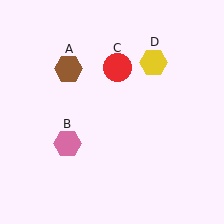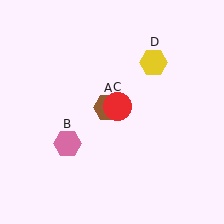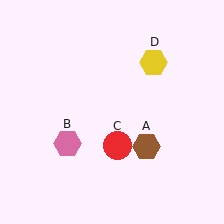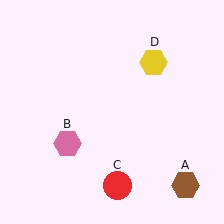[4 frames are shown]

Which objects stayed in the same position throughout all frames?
Pink hexagon (object B) and yellow hexagon (object D) remained stationary.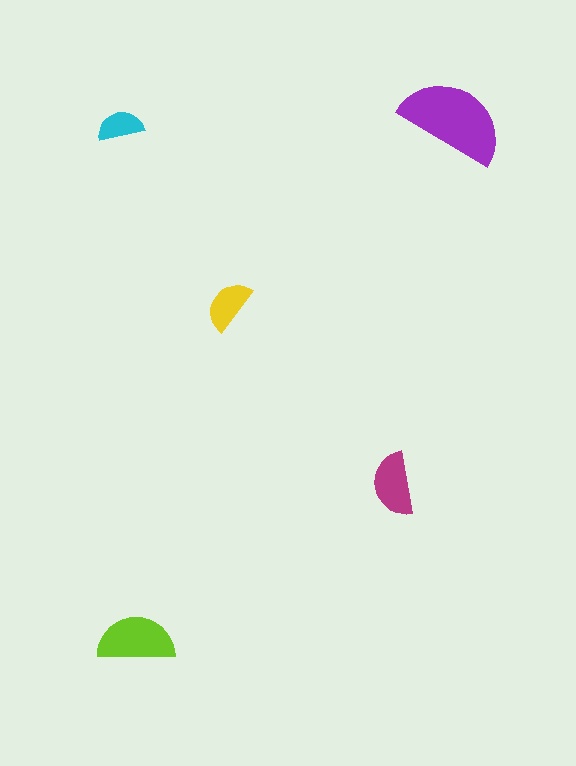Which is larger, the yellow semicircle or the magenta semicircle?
The magenta one.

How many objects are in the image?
There are 5 objects in the image.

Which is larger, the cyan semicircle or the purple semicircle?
The purple one.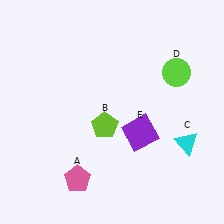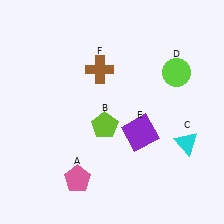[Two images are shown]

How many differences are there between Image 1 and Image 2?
There is 1 difference between the two images.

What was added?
A brown cross (F) was added in Image 2.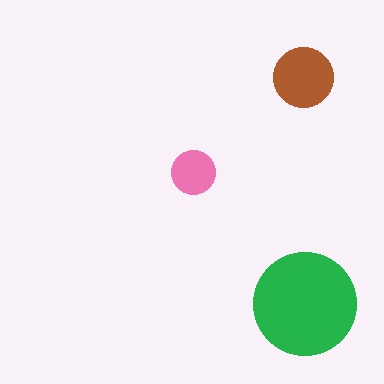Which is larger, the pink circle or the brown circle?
The brown one.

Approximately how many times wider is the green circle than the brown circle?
About 1.5 times wider.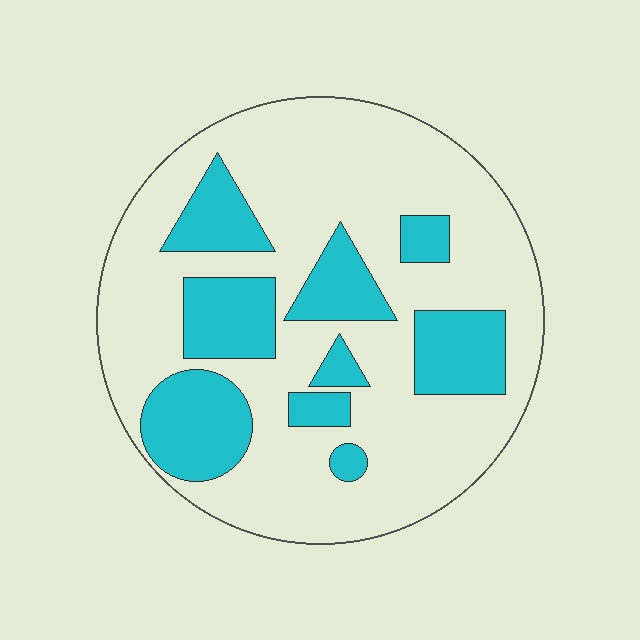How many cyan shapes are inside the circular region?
9.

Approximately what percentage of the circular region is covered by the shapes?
Approximately 30%.